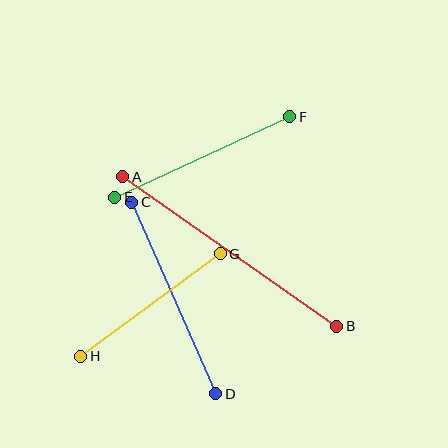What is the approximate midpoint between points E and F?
The midpoint is at approximately (202, 157) pixels.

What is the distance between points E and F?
The distance is approximately 193 pixels.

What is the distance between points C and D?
The distance is approximately 209 pixels.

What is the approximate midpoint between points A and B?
The midpoint is at approximately (230, 252) pixels.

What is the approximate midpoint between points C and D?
The midpoint is at approximately (174, 298) pixels.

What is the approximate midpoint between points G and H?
The midpoint is at approximately (150, 305) pixels.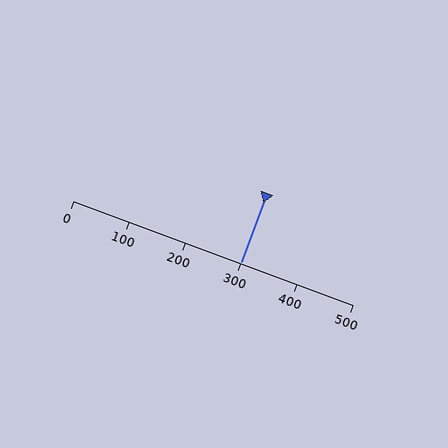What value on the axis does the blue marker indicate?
The marker indicates approximately 300.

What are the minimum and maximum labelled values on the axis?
The axis runs from 0 to 500.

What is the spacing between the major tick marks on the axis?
The major ticks are spaced 100 apart.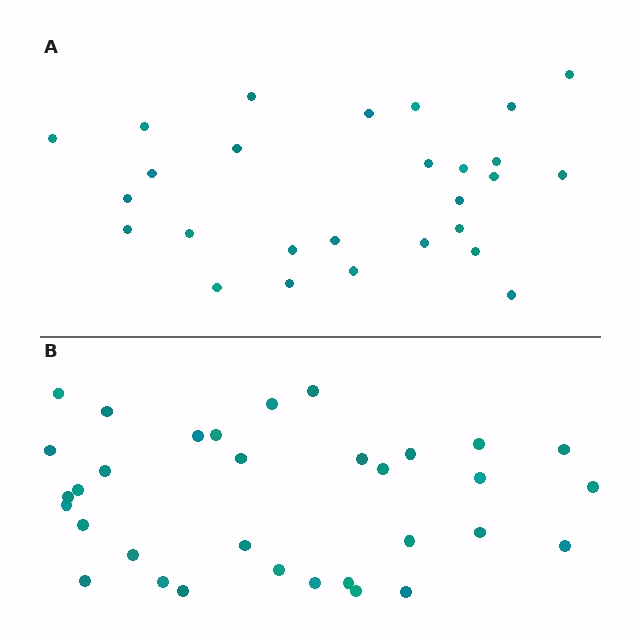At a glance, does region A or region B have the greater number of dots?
Region B (the bottom region) has more dots.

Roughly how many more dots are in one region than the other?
Region B has about 6 more dots than region A.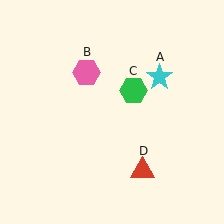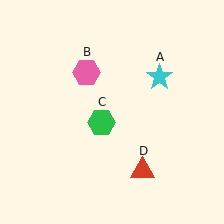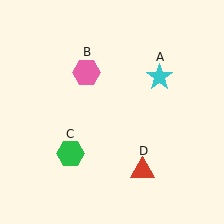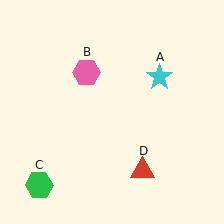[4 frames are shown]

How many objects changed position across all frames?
1 object changed position: green hexagon (object C).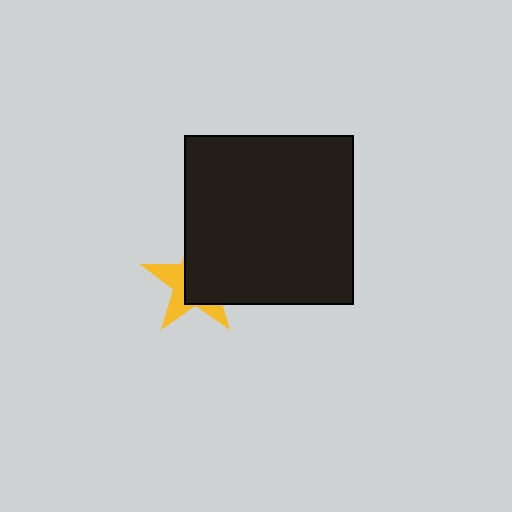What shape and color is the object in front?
The object in front is a black square.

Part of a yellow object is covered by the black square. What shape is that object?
It is a star.